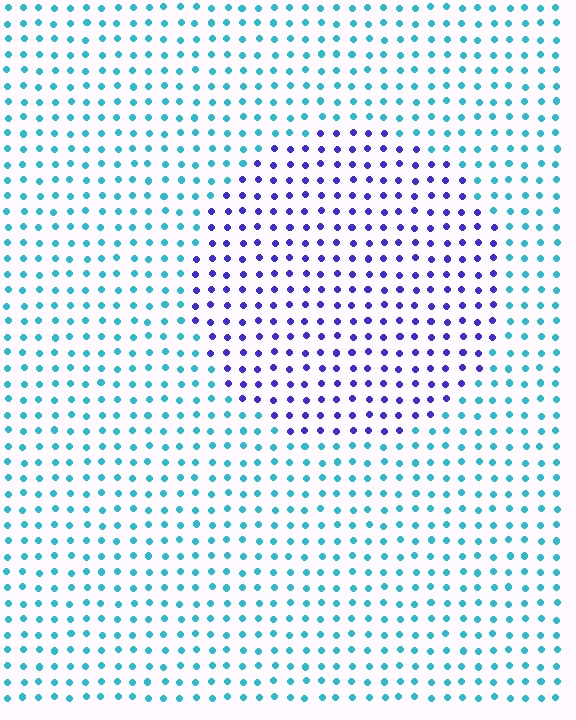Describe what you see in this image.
The image is filled with small cyan elements in a uniform arrangement. A circle-shaped region is visible where the elements are tinted to a slightly different hue, forming a subtle color boundary.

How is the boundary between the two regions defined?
The boundary is defined purely by a slight shift in hue (about 60 degrees). Spacing, size, and orientation are identical on both sides.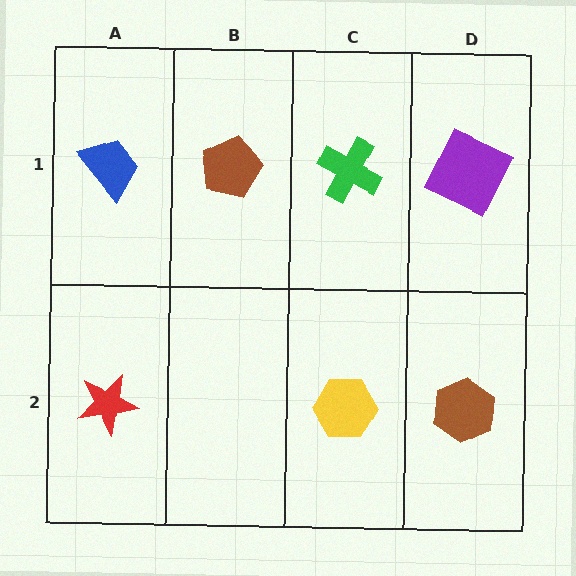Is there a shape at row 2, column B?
No, that cell is empty.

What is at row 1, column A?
A blue trapezoid.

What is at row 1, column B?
A brown pentagon.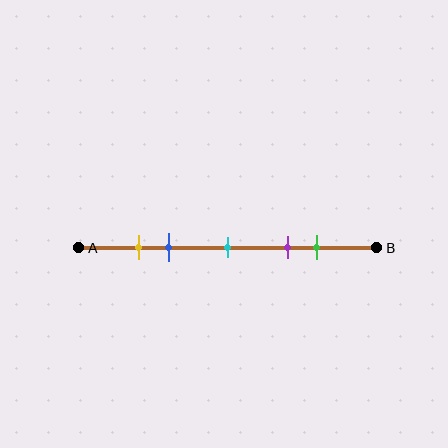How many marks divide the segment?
There are 5 marks dividing the segment.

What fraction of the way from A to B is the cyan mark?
The cyan mark is approximately 50% (0.5) of the way from A to B.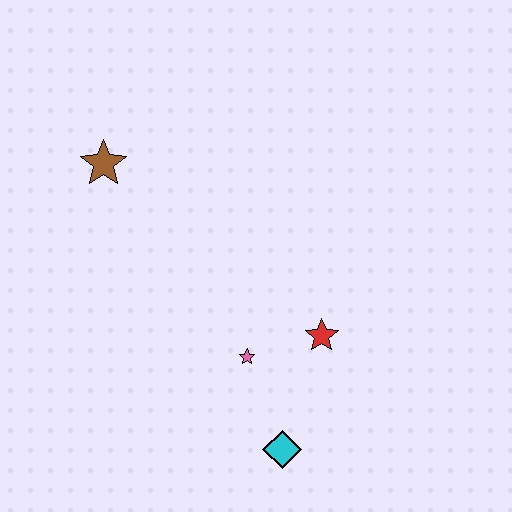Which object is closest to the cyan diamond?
The pink star is closest to the cyan diamond.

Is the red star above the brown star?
No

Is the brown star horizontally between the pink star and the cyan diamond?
No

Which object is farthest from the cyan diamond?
The brown star is farthest from the cyan diamond.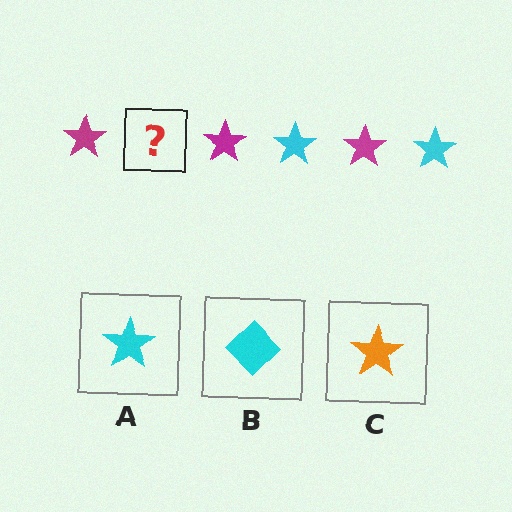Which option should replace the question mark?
Option A.